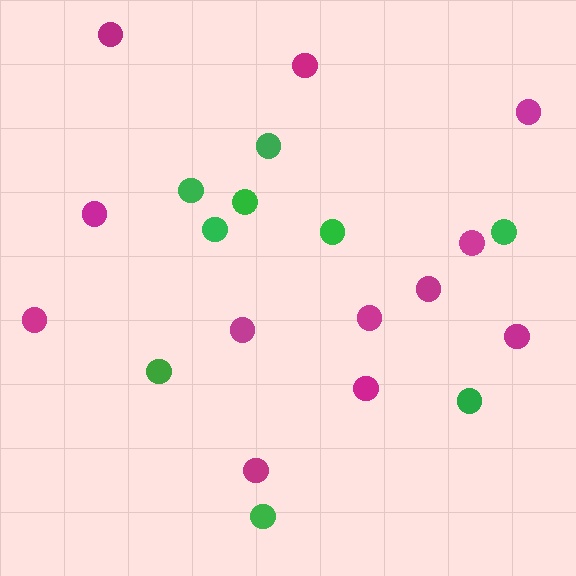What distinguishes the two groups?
There are 2 groups: one group of green circles (9) and one group of magenta circles (12).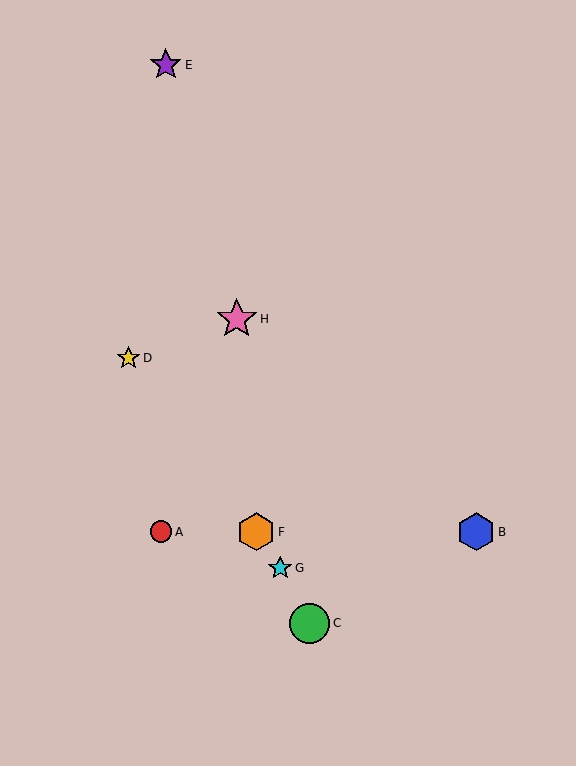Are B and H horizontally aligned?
No, B is at y≈532 and H is at y≈319.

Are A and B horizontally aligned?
Yes, both are at y≈532.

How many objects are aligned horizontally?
3 objects (A, B, F) are aligned horizontally.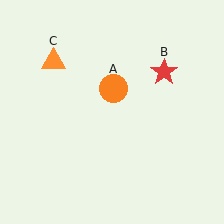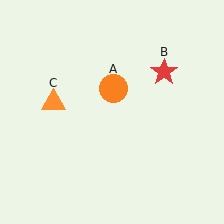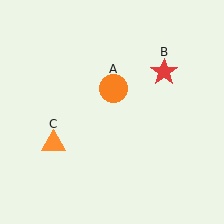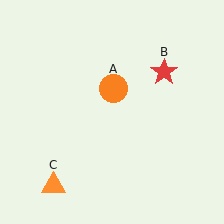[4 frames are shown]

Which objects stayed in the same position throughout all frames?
Orange circle (object A) and red star (object B) remained stationary.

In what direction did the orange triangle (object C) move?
The orange triangle (object C) moved down.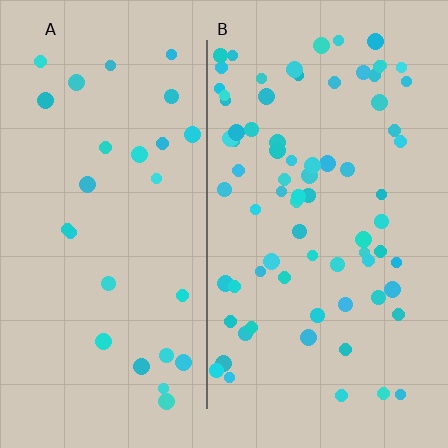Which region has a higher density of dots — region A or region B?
B (the right).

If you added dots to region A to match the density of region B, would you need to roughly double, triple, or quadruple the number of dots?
Approximately triple.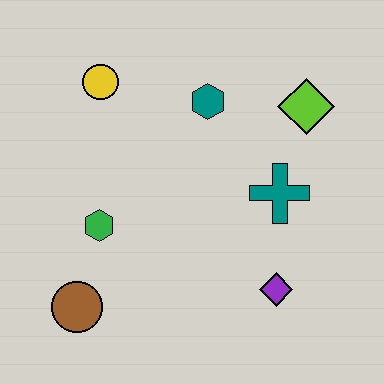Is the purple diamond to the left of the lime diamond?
Yes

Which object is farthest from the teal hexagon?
The brown circle is farthest from the teal hexagon.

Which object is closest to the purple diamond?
The teal cross is closest to the purple diamond.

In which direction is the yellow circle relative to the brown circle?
The yellow circle is above the brown circle.